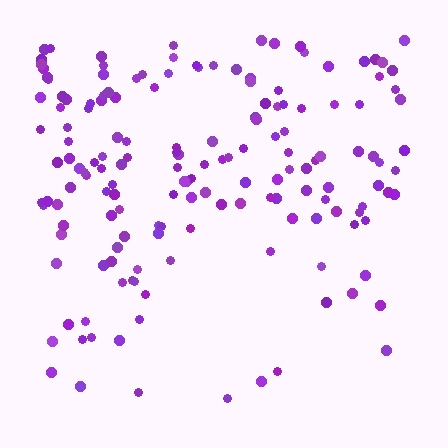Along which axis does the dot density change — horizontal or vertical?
Vertical.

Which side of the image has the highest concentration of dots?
The top.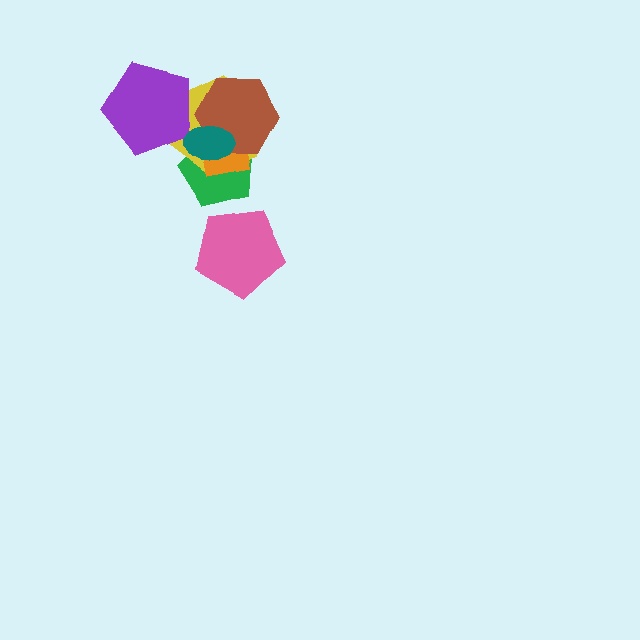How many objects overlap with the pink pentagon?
0 objects overlap with the pink pentagon.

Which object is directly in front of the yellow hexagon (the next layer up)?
The orange square is directly in front of the yellow hexagon.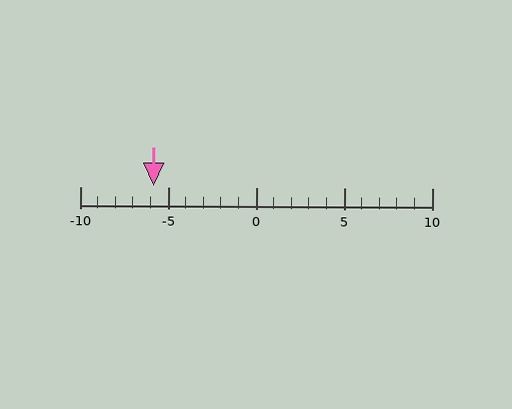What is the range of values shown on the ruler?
The ruler shows values from -10 to 10.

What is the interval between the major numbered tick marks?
The major tick marks are spaced 5 units apart.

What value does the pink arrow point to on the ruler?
The pink arrow points to approximately -6.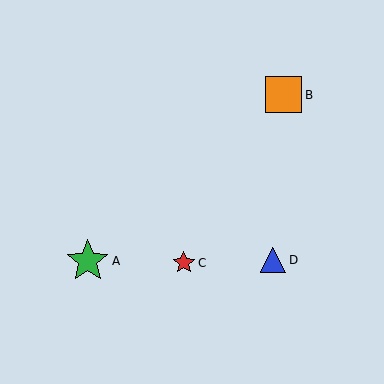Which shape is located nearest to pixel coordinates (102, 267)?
The green star (labeled A) at (88, 261) is nearest to that location.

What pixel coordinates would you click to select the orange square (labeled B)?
Click at (283, 95) to select the orange square B.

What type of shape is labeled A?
Shape A is a green star.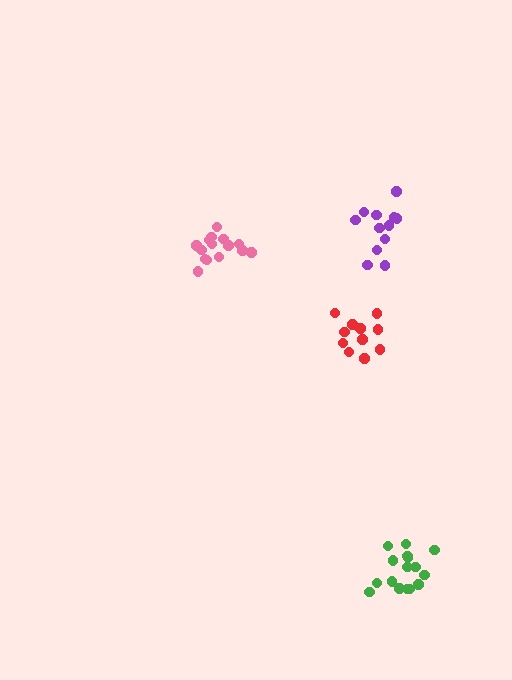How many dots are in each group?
Group 1: 11 dots, Group 2: 16 dots, Group 3: 16 dots, Group 4: 12 dots (55 total).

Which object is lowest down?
The green cluster is bottommost.